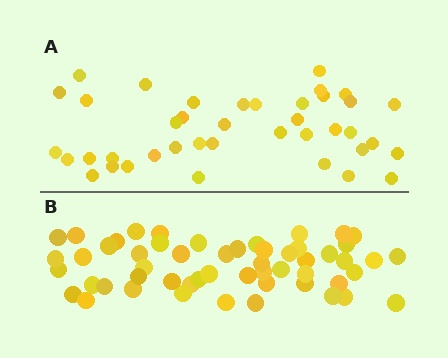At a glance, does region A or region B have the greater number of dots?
Region B (the bottom region) has more dots.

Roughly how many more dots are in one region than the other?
Region B has approximately 15 more dots than region A.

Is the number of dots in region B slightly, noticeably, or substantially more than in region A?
Region B has noticeably more, but not dramatically so. The ratio is roughly 1.4 to 1.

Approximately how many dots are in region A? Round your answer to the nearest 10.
About 40 dots.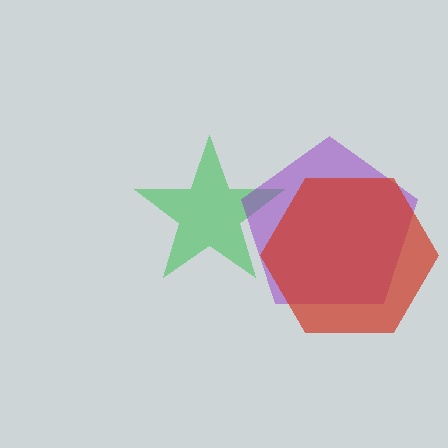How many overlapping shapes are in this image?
There are 3 overlapping shapes in the image.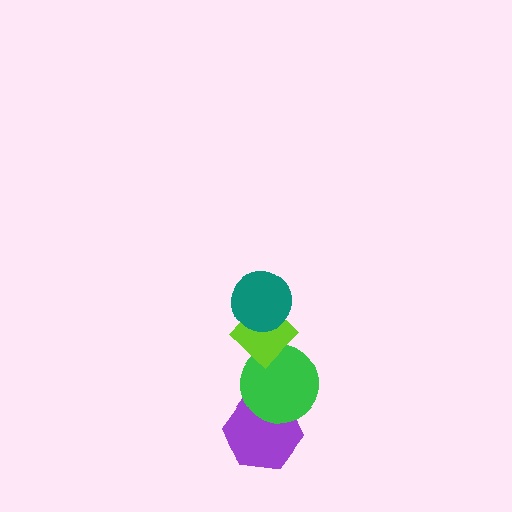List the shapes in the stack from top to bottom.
From top to bottom: the teal circle, the lime diamond, the green circle, the purple hexagon.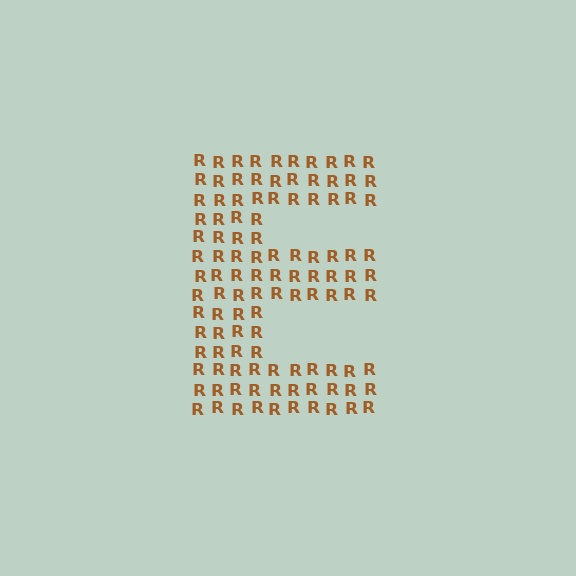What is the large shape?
The large shape is the letter E.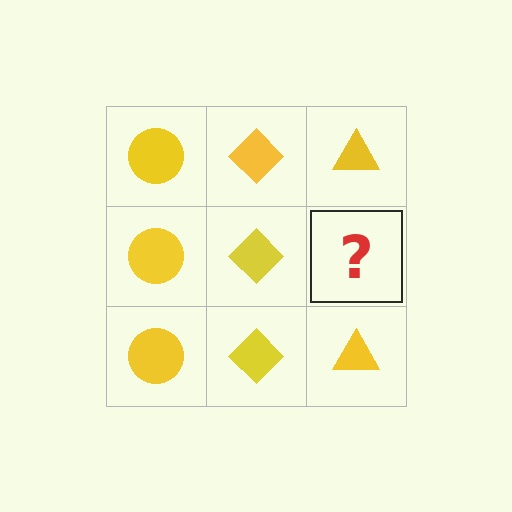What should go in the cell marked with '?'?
The missing cell should contain a yellow triangle.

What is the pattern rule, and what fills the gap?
The rule is that each column has a consistent shape. The gap should be filled with a yellow triangle.